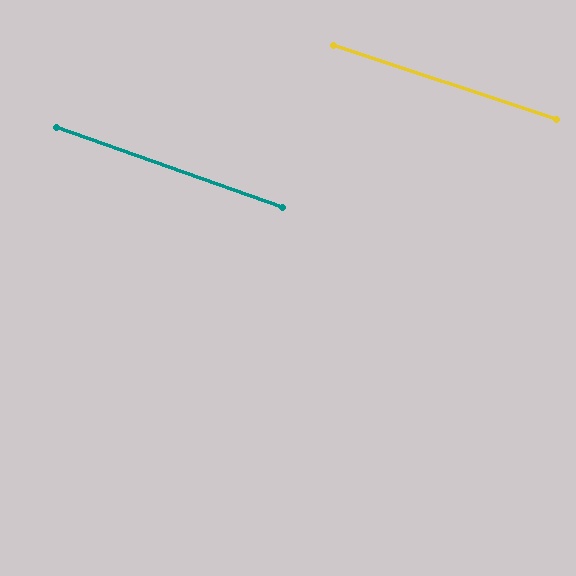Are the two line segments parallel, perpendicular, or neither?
Parallel — their directions differ by only 1.3°.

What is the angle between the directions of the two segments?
Approximately 1 degree.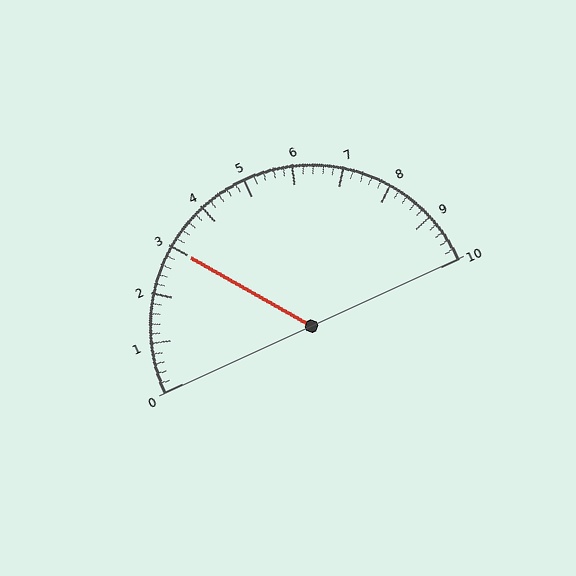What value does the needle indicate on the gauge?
The needle indicates approximately 3.0.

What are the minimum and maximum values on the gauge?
The gauge ranges from 0 to 10.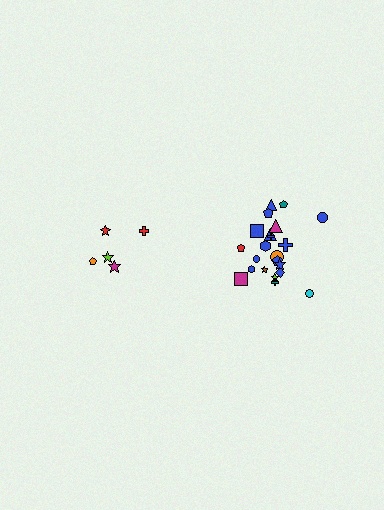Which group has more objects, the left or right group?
The right group.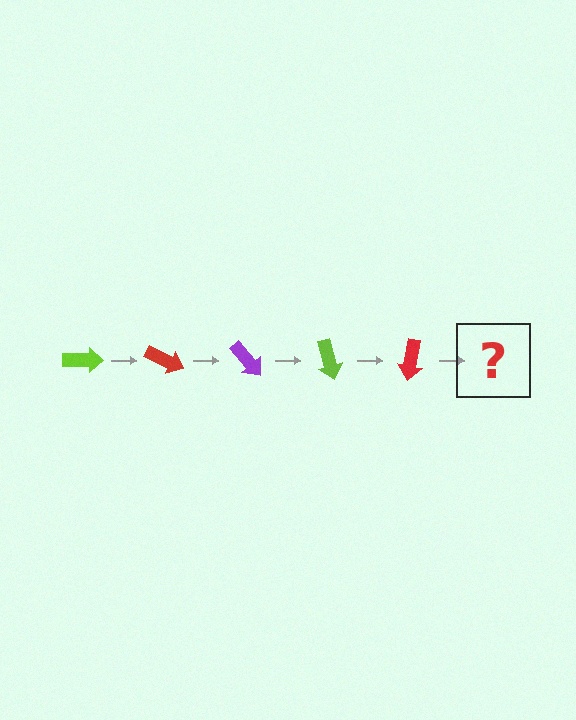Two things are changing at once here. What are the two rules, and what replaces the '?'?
The two rules are that it rotates 25 degrees each step and the color cycles through lime, red, and purple. The '?' should be a purple arrow, rotated 125 degrees from the start.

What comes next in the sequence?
The next element should be a purple arrow, rotated 125 degrees from the start.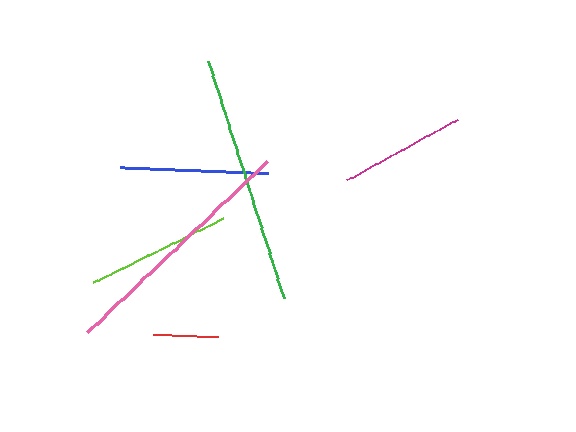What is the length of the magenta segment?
The magenta segment is approximately 126 pixels long.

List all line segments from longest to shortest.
From longest to shortest: green, pink, blue, lime, magenta, red.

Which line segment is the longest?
The green line is the longest at approximately 249 pixels.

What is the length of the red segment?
The red segment is approximately 64 pixels long.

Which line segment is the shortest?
The red line is the shortest at approximately 64 pixels.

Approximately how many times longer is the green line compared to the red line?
The green line is approximately 3.9 times the length of the red line.